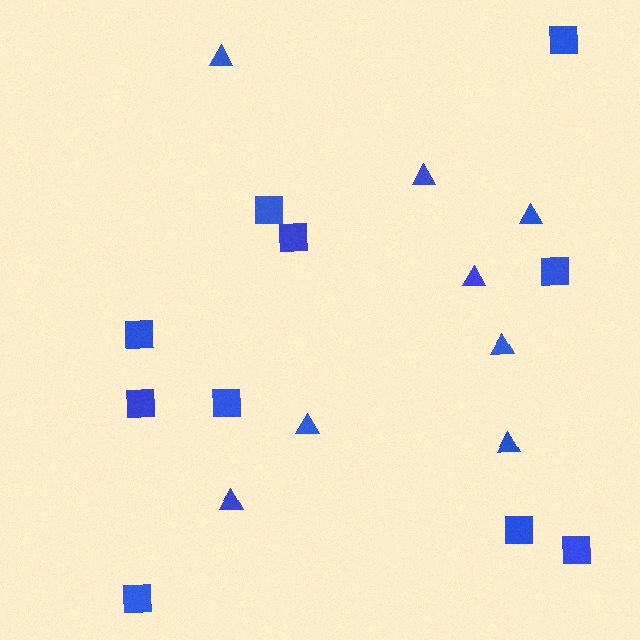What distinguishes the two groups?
There are 2 groups: one group of squares (10) and one group of triangles (8).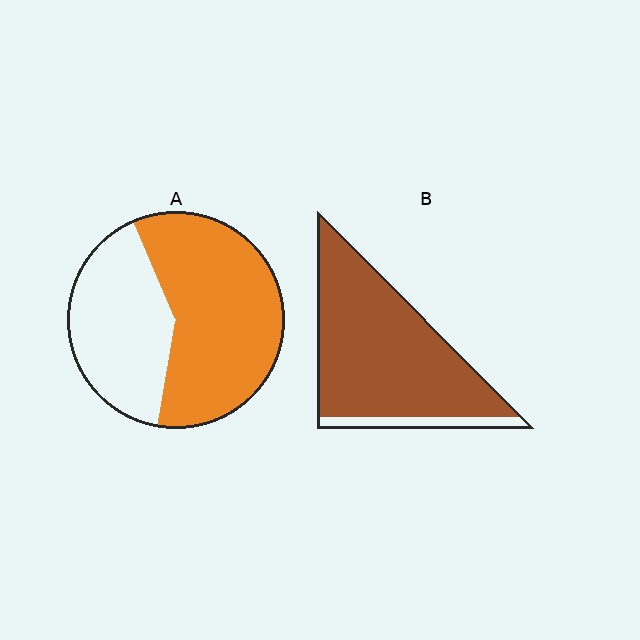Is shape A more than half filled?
Yes.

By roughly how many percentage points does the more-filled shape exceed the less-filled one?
By roughly 30 percentage points (B over A).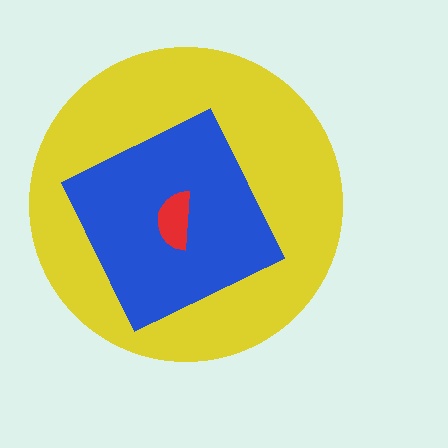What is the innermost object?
The red semicircle.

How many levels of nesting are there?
3.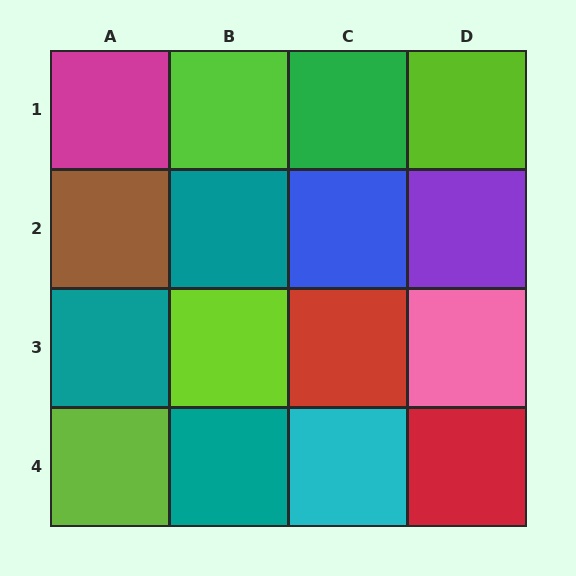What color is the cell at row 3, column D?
Pink.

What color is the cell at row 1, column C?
Green.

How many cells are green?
1 cell is green.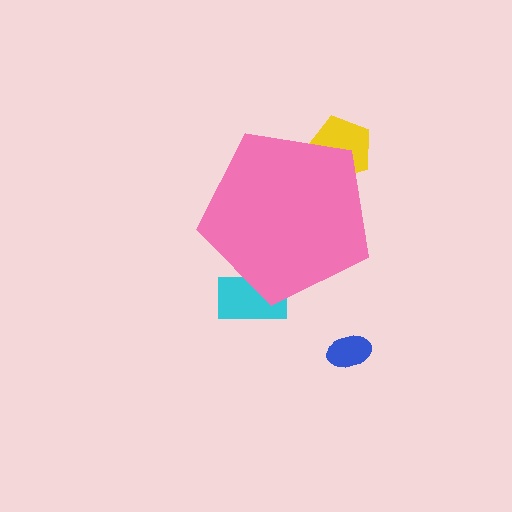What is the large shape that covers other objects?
A pink pentagon.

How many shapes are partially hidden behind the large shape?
2 shapes are partially hidden.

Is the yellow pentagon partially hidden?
Yes, the yellow pentagon is partially hidden behind the pink pentagon.